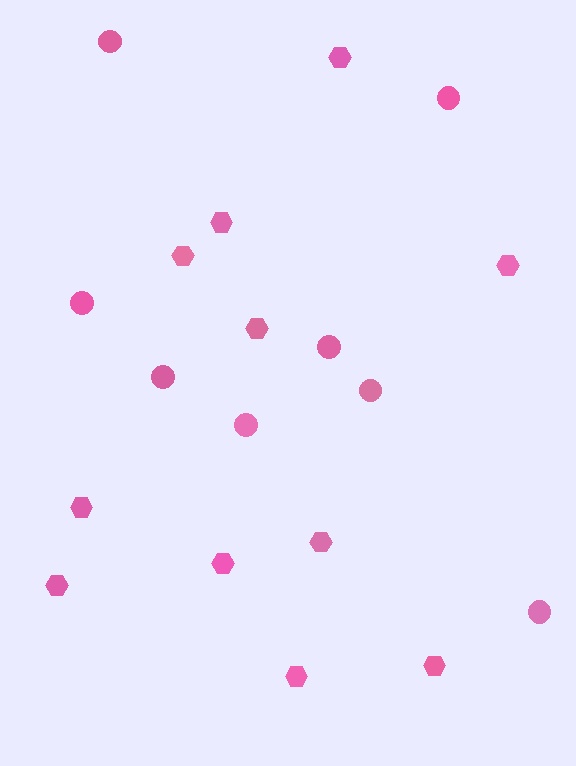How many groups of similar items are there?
There are 2 groups: one group of hexagons (11) and one group of circles (8).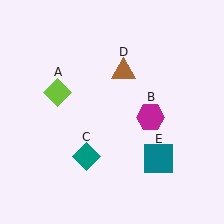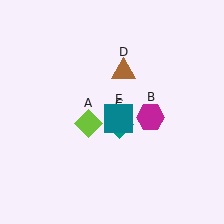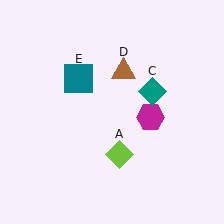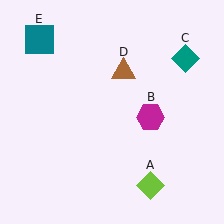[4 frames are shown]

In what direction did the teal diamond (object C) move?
The teal diamond (object C) moved up and to the right.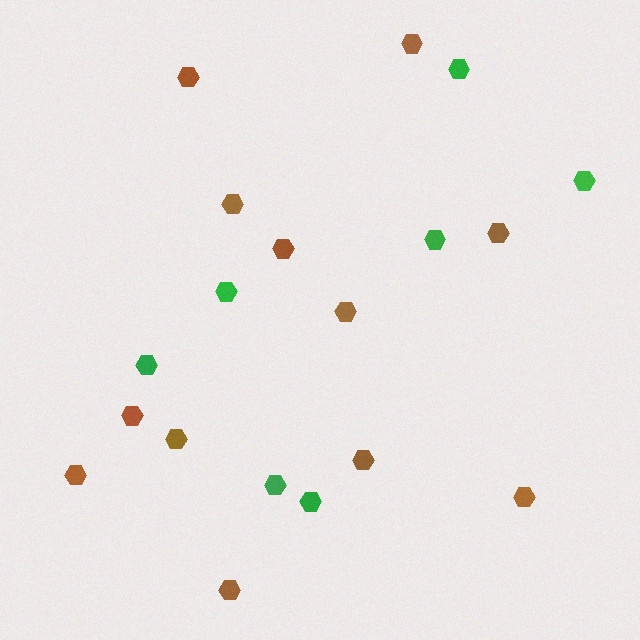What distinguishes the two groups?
There are 2 groups: one group of green hexagons (7) and one group of brown hexagons (12).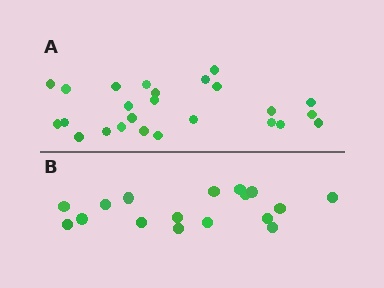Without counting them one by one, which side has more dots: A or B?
Region A (the top region) has more dots.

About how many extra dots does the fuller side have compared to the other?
Region A has roughly 8 or so more dots than region B.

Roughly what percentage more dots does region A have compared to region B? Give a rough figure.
About 45% more.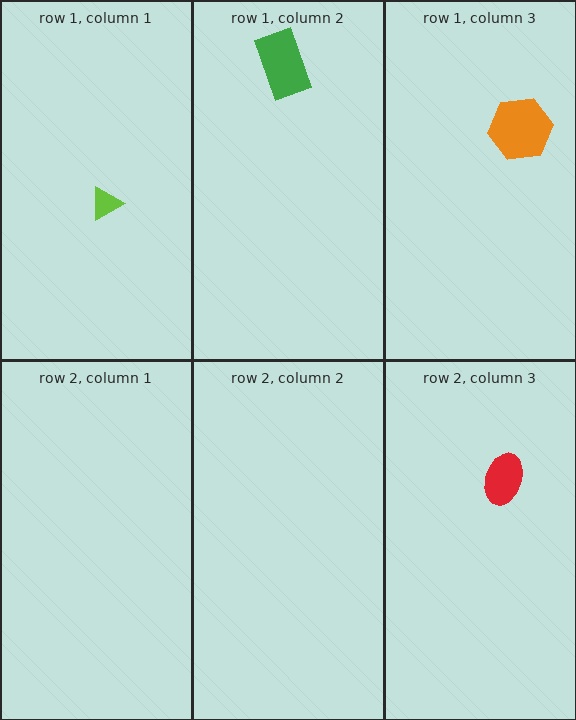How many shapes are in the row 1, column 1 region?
1.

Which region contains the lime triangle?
The row 1, column 1 region.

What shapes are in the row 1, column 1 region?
The lime triangle.